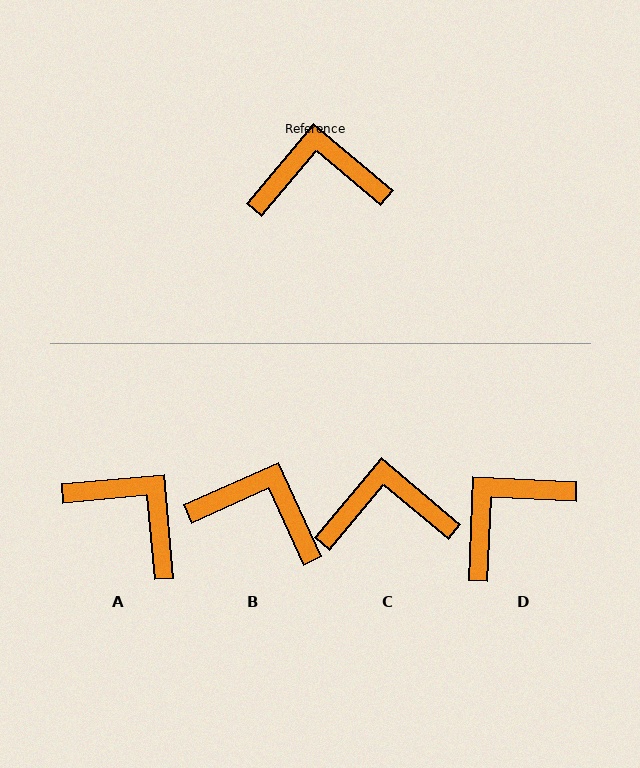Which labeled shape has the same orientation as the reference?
C.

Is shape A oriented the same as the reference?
No, it is off by about 45 degrees.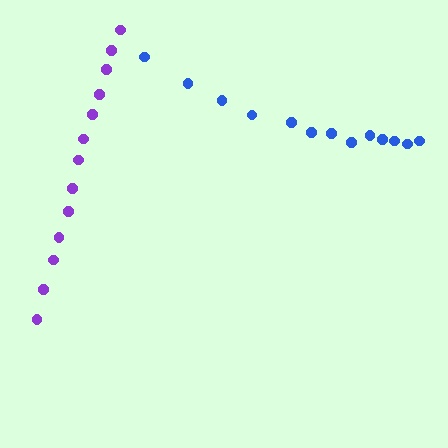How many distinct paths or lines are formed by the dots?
There are 2 distinct paths.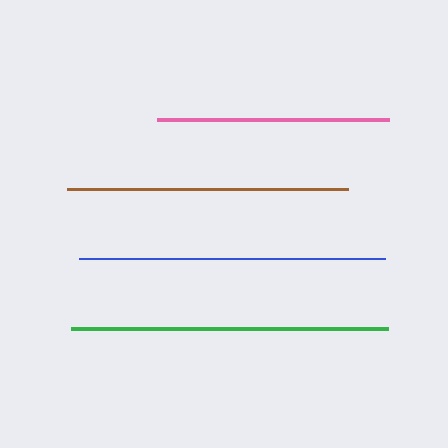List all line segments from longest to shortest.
From longest to shortest: green, blue, brown, pink.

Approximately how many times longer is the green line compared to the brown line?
The green line is approximately 1.1 times the length of the brown line.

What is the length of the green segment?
The green segment is approximately 318 pixels long.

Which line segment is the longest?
The green line is the longest at approximately 318 pixels.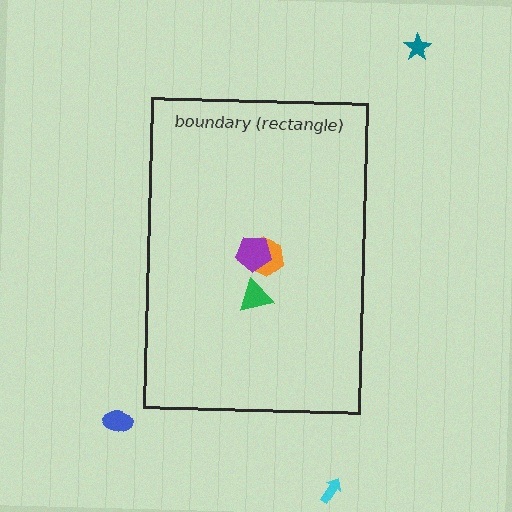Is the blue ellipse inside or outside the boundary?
Outside.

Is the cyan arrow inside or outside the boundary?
Outside.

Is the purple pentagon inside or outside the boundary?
Inside.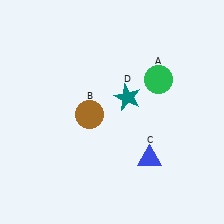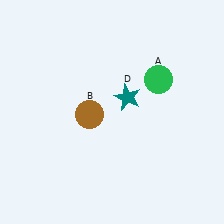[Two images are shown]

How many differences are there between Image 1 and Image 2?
There is 1 difference between the two images.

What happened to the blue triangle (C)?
The blue triangle (C) was removed in Image 2. It was in the bottom-right area of Image 1.